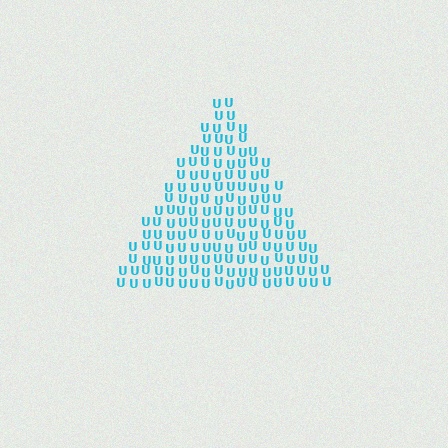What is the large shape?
The large shape is a triangle.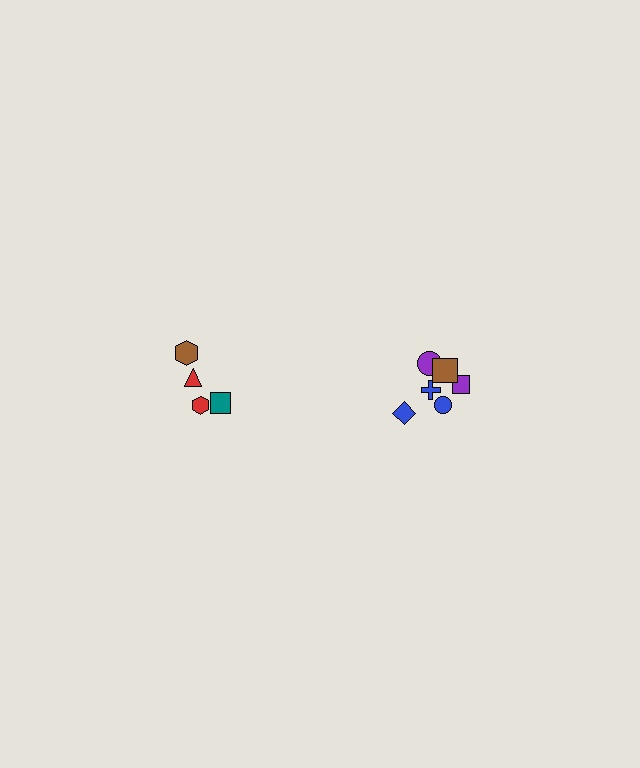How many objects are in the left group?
There are 4 objects.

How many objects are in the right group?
There are 6 objects.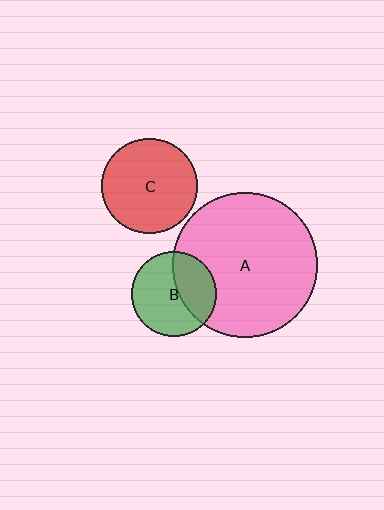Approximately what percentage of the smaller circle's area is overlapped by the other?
Approximately 40%.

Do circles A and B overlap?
Yes.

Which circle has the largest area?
Circle A (pink).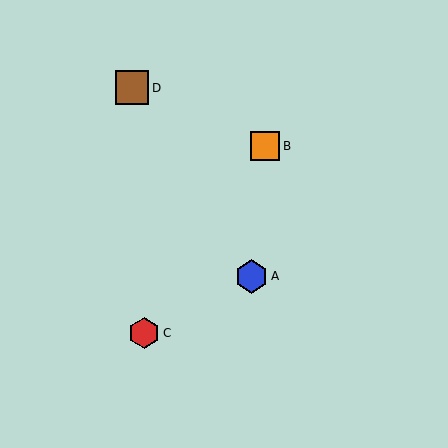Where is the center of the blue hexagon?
The center of the blue hexagon is at (252, 276).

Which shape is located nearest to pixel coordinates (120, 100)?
The brown square (labeled D) at (132, 88) is nearest to that location.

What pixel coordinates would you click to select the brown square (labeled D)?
Click at (132, 88) to select the brown square D.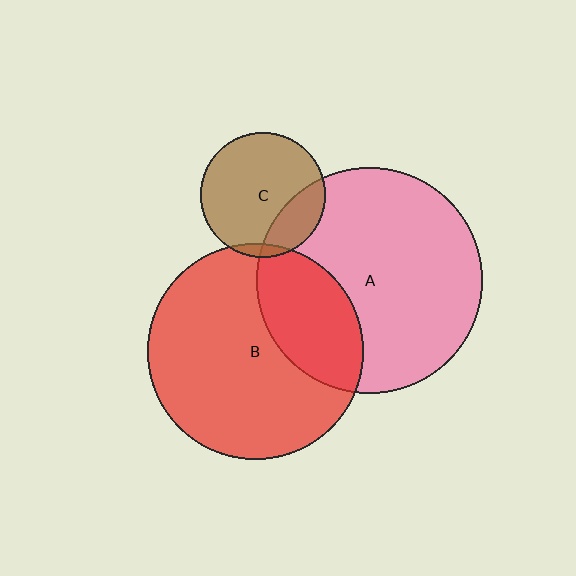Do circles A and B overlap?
Yes.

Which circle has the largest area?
Circle A (pink).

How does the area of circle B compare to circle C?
Approximately 3.0 times.